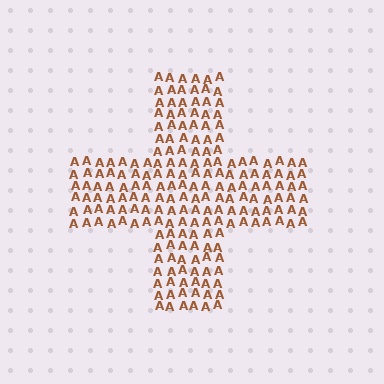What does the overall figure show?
The overall figure shows a cross.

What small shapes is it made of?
It is made of small letter A's.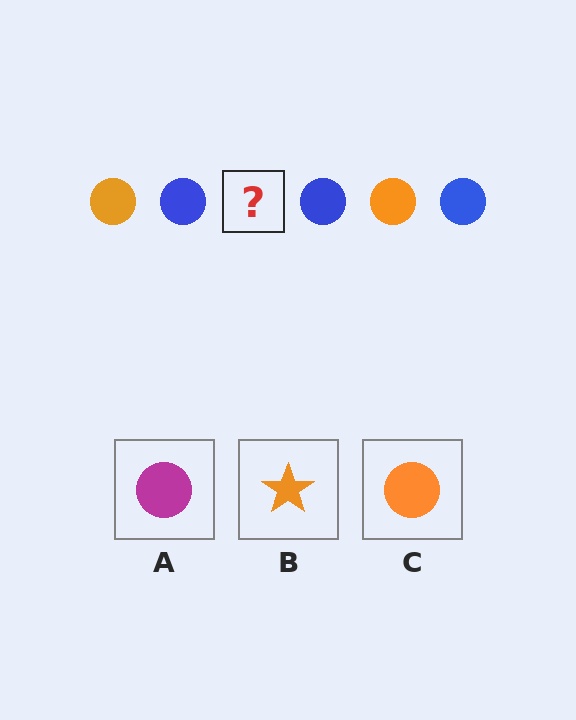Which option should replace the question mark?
Option C.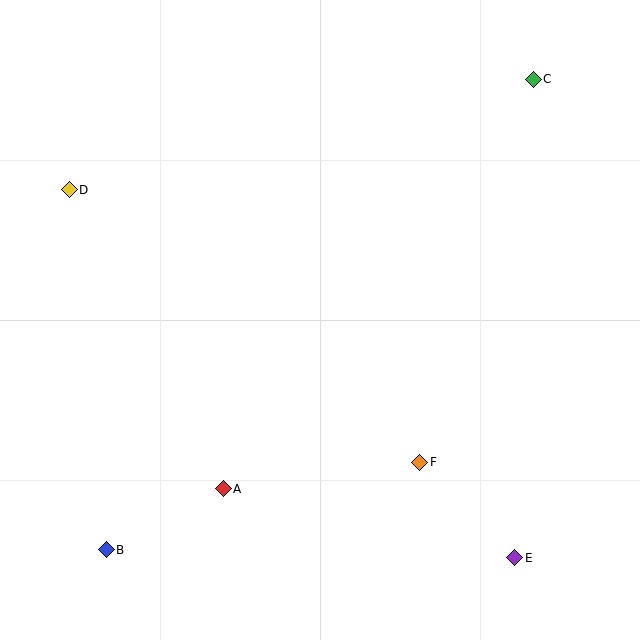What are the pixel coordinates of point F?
Point F is at (420, 462).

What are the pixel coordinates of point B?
Point B is at (106, 550).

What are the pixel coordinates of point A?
Point A is at (223, 489).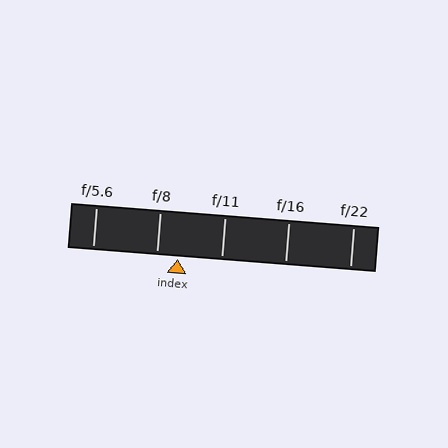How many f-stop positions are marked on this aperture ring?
There are 5 f-stop positions marked.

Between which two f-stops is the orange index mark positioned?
The index mark is between f/8 and f/11.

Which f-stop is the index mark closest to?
The index mark is closest to f/8.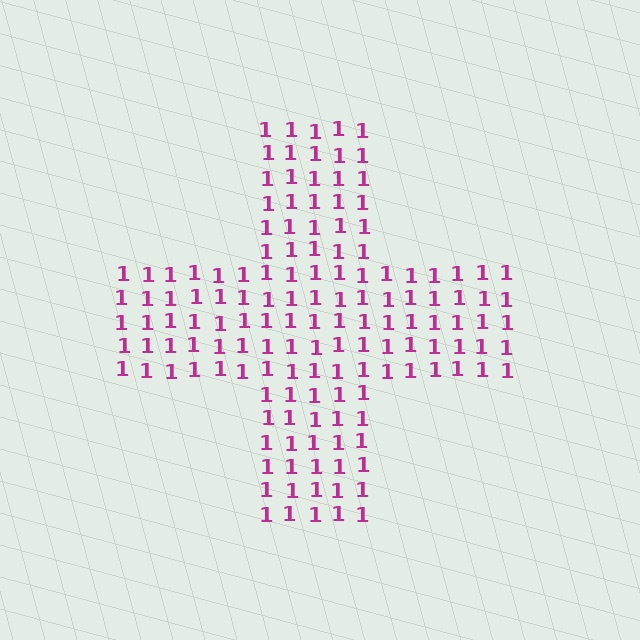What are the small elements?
The small elements are digit 1's.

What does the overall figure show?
The overall figure shows a cross.